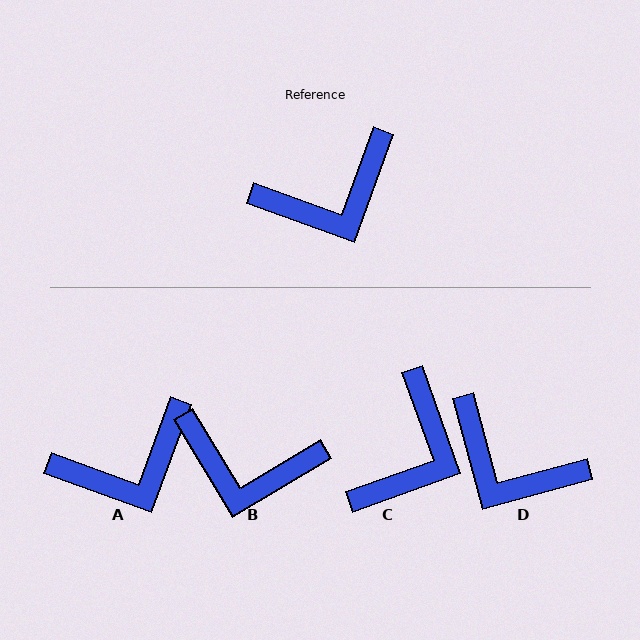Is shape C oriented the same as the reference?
No, it is off by about 40 degrees.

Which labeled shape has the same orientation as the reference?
A.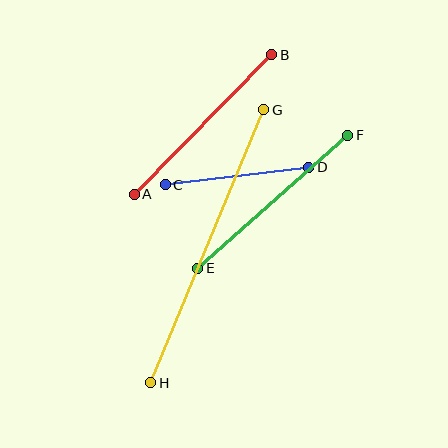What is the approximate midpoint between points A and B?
The midpoint is at approximately (203, 125) pixels.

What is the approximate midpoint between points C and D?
The midpoint is at approximately (237, 176) pixels.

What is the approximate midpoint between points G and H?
The midpoint is at approximately (207, 246) pixels.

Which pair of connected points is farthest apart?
Points G and H are farthest apart.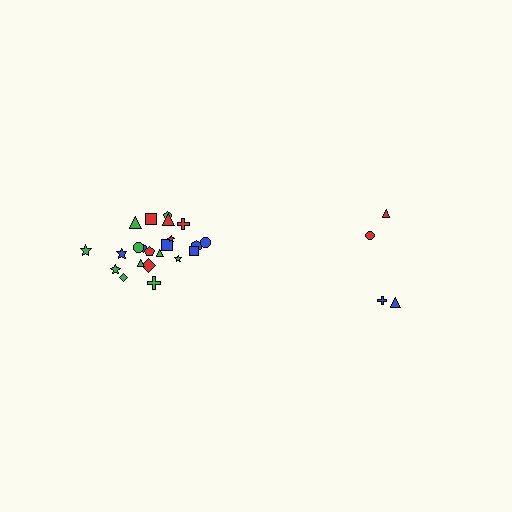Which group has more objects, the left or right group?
The left group.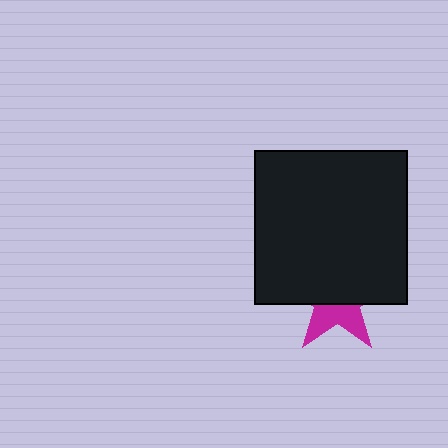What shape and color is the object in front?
The object in front is a black square.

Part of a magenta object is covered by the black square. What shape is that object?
It is a star.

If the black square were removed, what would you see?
You would see the complete magenta star.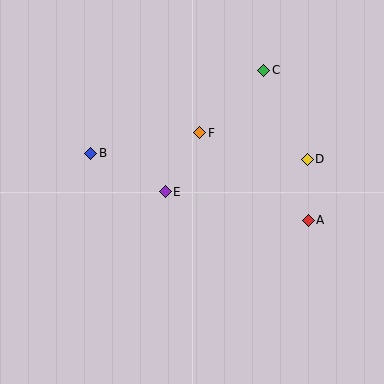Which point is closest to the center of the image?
Point E at (165, 192) is closest to the center.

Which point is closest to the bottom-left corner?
Point B is closest to the bottom-left corner.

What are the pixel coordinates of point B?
Point B is at (91, 153).